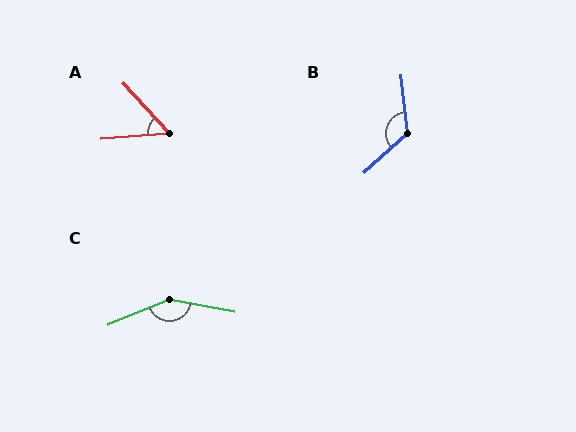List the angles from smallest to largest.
A (53°), B (126°), C (147°).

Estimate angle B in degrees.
Approximately 126 degrees.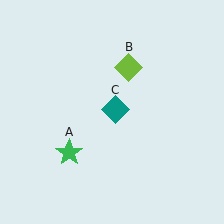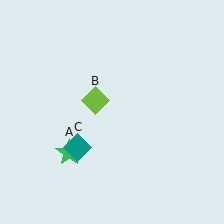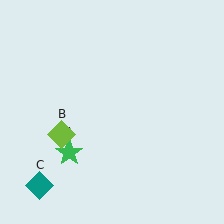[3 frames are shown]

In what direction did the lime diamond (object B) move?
The lime diamond (object B) moved down and to the left.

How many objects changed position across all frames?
2 objects changed position: lime diamond (object B), teal diamond (object C).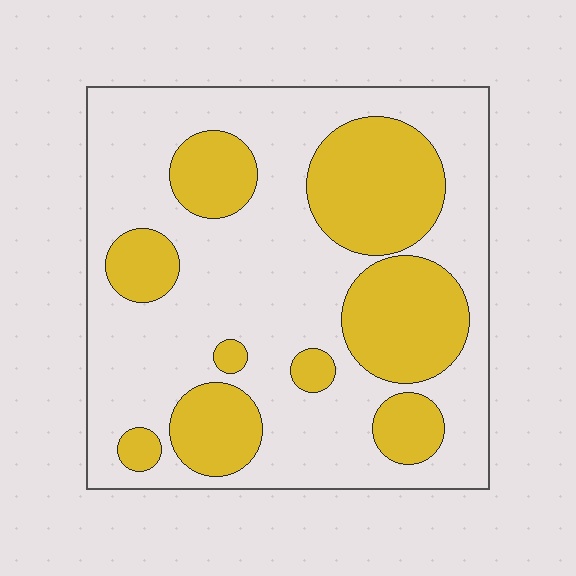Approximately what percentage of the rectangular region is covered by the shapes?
Approximately 35%.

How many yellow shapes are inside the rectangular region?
9.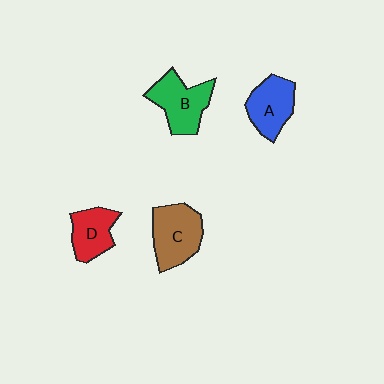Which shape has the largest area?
Shape C (brown).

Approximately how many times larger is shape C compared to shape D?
Approximately 1.4 times.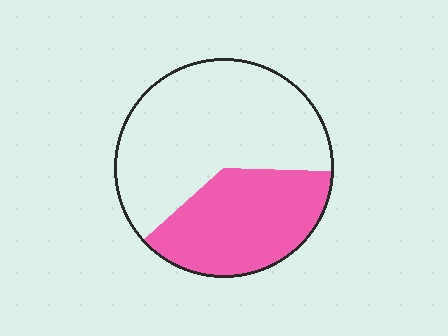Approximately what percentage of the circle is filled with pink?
Approximately 40%.